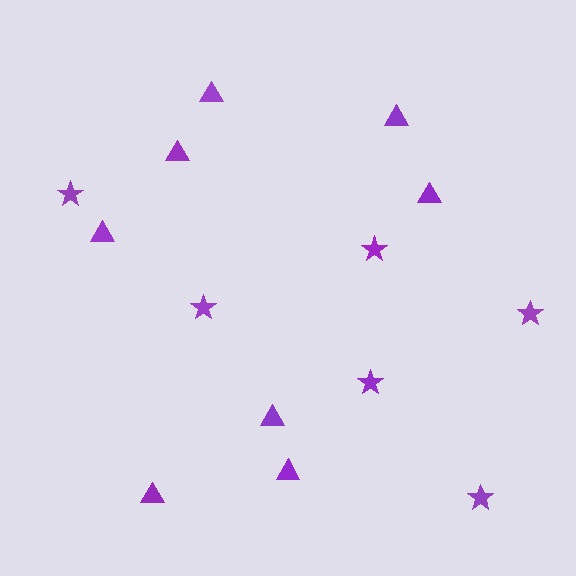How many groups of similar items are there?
There are 2 groups: one group of stars (6) and one group of triangles (8).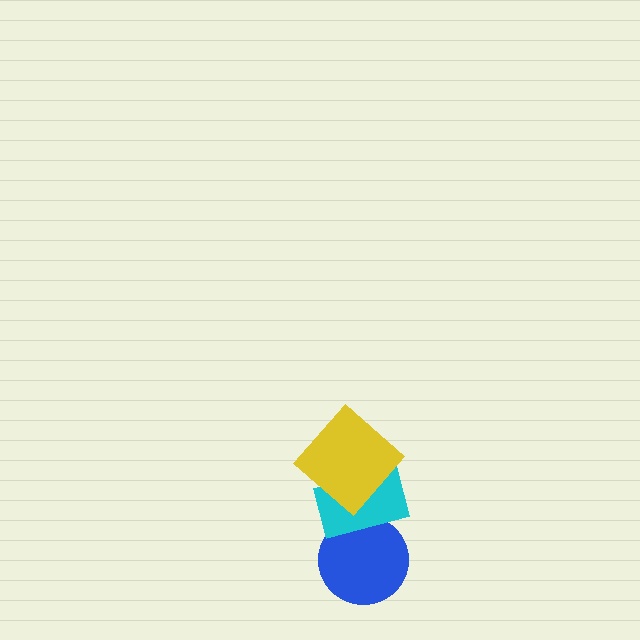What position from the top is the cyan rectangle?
The cyan rectangle is 2nd from the top.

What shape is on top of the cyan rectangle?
The yellow diamond is on top of the cyan rectangle.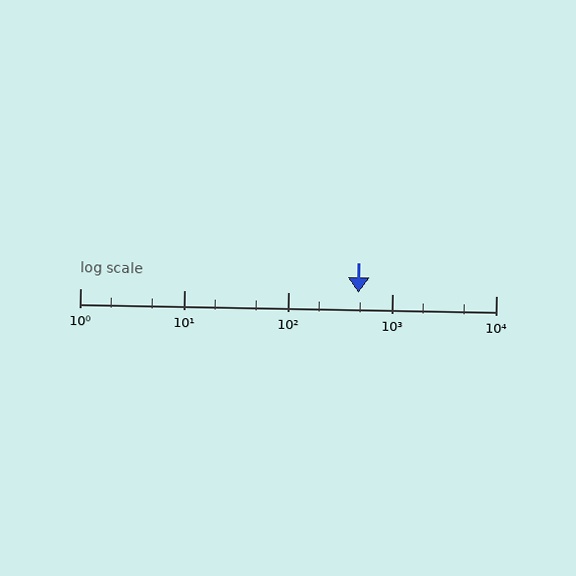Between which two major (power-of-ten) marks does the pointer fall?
The pointer is between 100 and 1000.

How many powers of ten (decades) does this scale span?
The scale spans 4 decades, from 1 to 10000.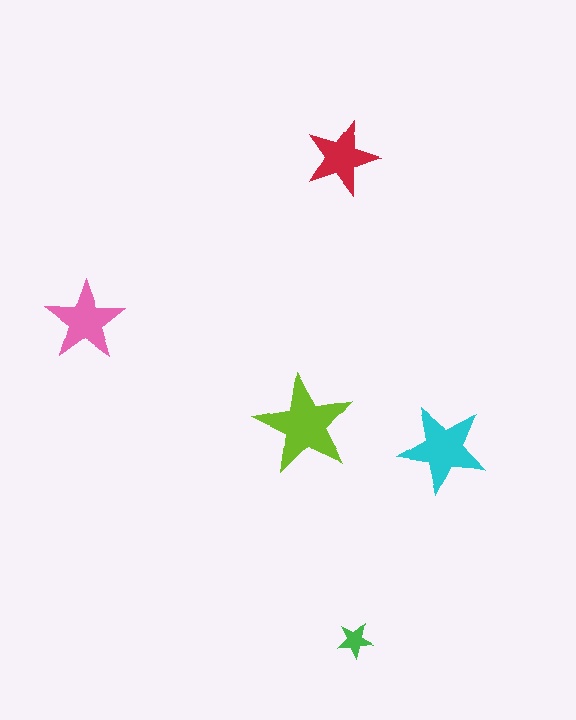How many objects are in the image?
There are 5 objects in the image.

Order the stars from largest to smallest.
the lime one, the cyan one, the pink one, the red one, the green one.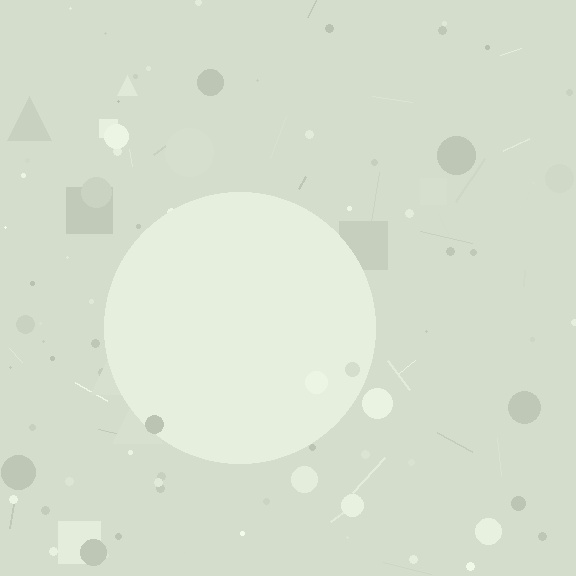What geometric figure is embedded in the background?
A circle is embedded in the background.